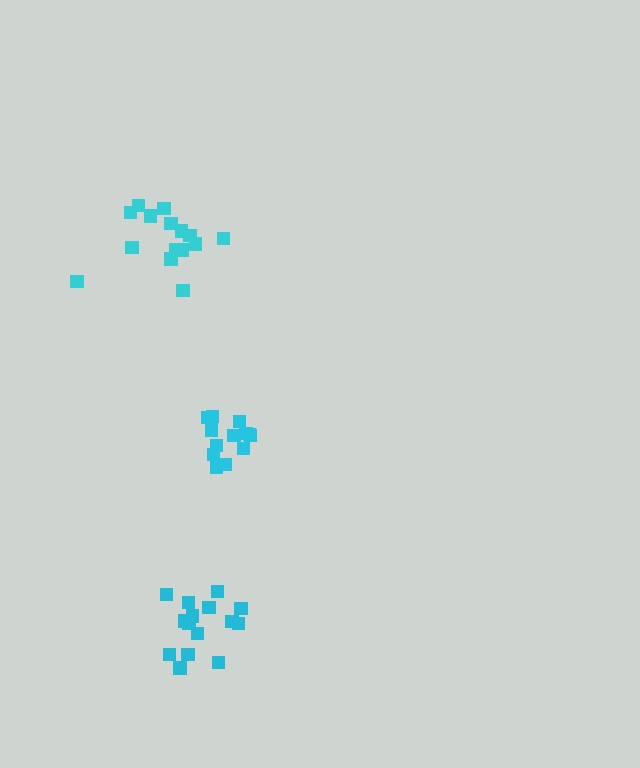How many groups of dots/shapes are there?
There are 3 groups.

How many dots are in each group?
Group 1: 13 dots, Group 2: 15 dots, Group 3: 15 dots (43 total).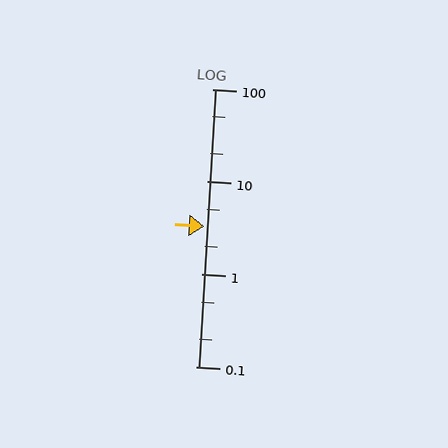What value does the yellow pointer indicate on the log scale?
The pointer indicates approximately 3.3.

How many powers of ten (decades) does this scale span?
The scale spans 3 decades, from 0.1 to 100.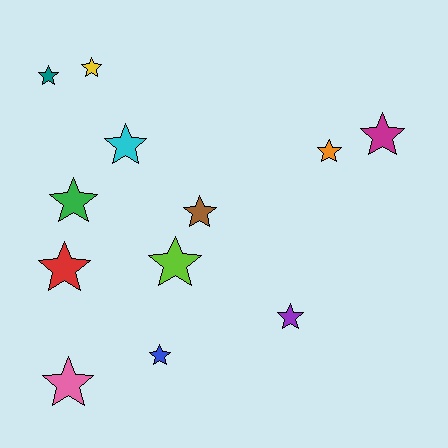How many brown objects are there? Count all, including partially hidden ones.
There is 1 brown object.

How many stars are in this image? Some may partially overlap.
There are 12 stars.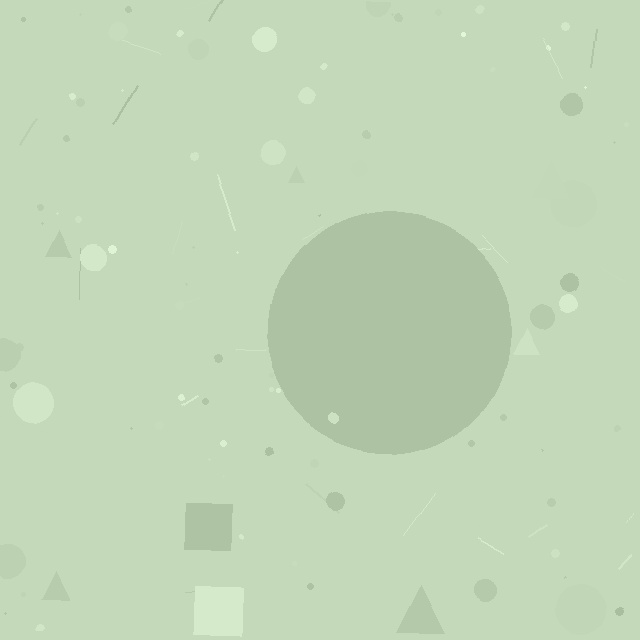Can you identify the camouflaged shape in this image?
The camouflaged shape is a circle.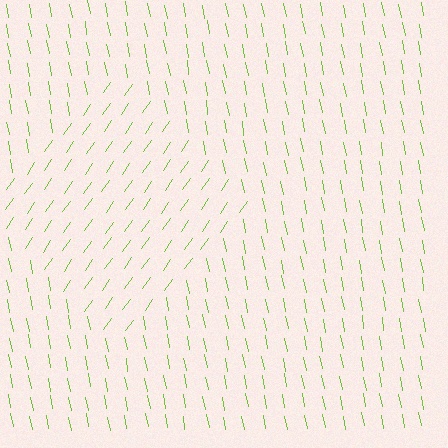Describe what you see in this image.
The image is filled with small lime line segments. A diamond region in the image has lines oriented differently from the surrounding lines, creating a visible texture boundary.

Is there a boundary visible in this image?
Yes, there is a texture boundary formed by a change in line orientation.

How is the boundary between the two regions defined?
The boundary is defined purely by a change in line orientation (approximately 45 degrees difference). All lines are the same color and thickness.